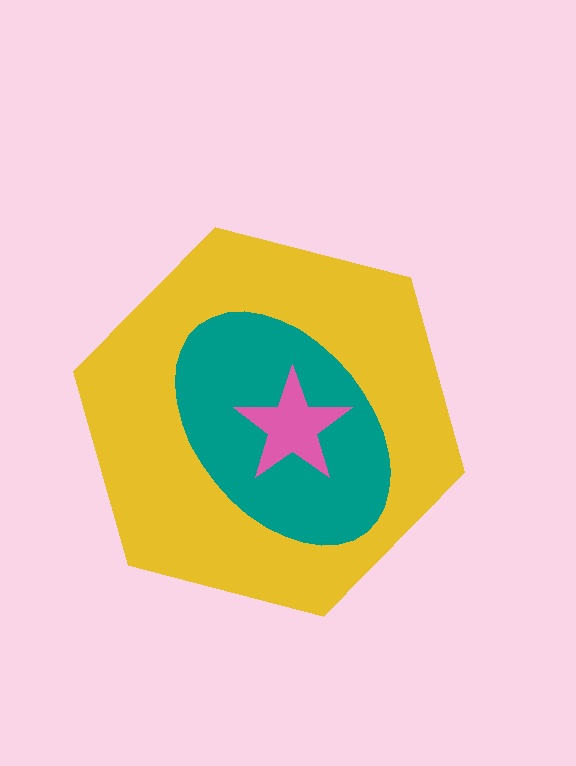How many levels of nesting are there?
3.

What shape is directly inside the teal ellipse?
The pink star.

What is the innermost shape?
The pink star.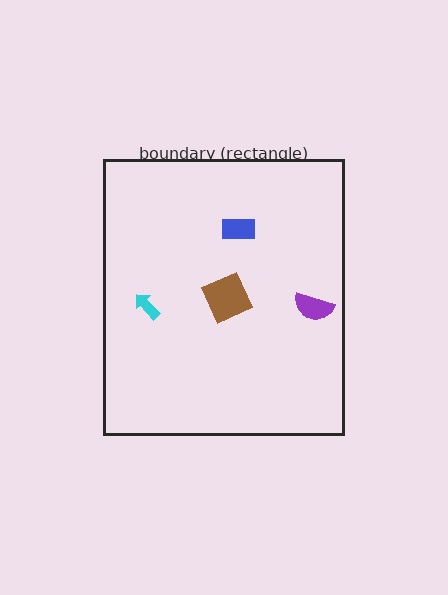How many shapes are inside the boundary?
4 inside, 0 outside.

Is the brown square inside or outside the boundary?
Inside.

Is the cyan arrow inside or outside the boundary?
Inside.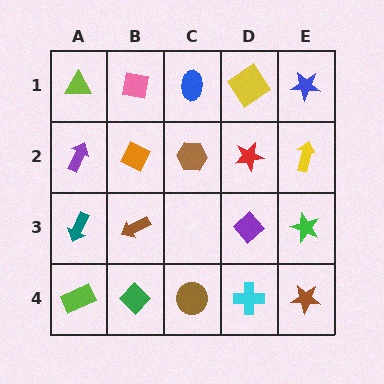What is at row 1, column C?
A blue ellipse.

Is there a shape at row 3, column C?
No, that cell is empty.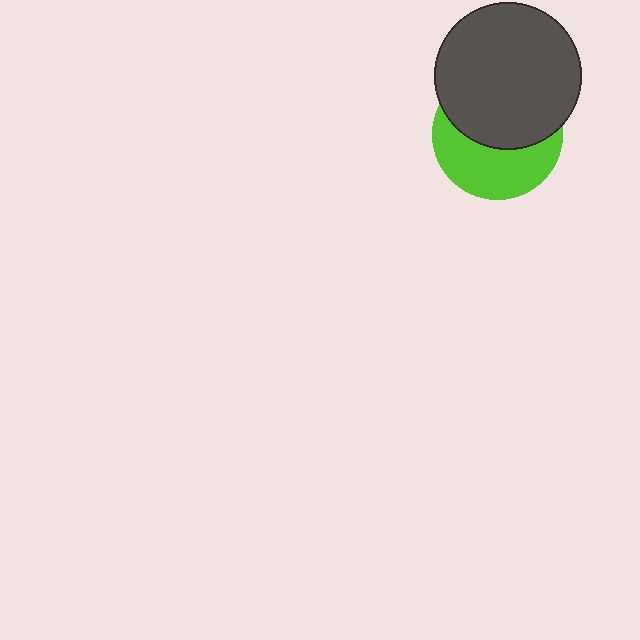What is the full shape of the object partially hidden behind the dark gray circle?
The partially hidden object is a lime circle.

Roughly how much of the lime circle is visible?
About half of it is visible (roughly 47%).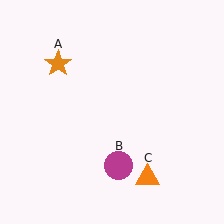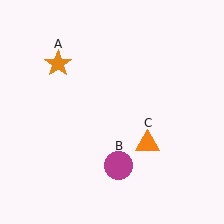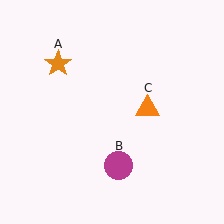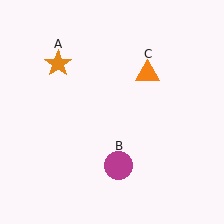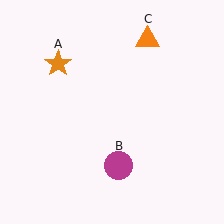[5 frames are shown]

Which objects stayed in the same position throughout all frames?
Orange star (object A) and magenta circle (object B) remained stationary.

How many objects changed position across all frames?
1 object changed position: orange triangle (object C).